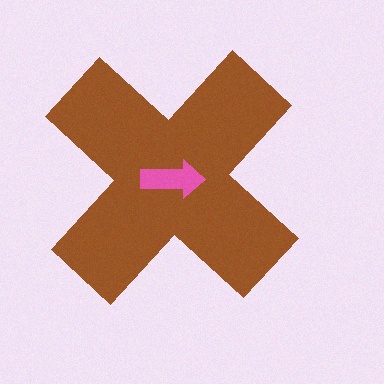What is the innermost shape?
The pink arrow.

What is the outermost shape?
The brown cross.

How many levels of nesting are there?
2.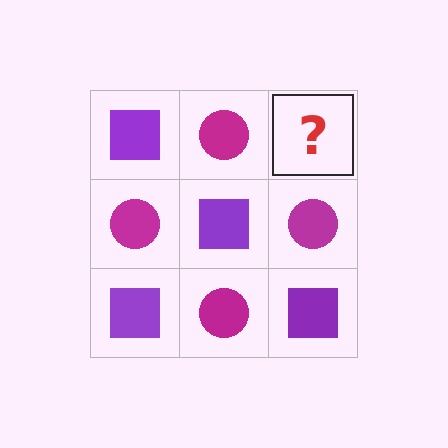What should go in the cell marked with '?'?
The missing cell should contain a purple square.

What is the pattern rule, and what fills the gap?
The rule is that it alternates purple square and magenta circle in a checkerboard pattern. The gap should be filled with a purple square.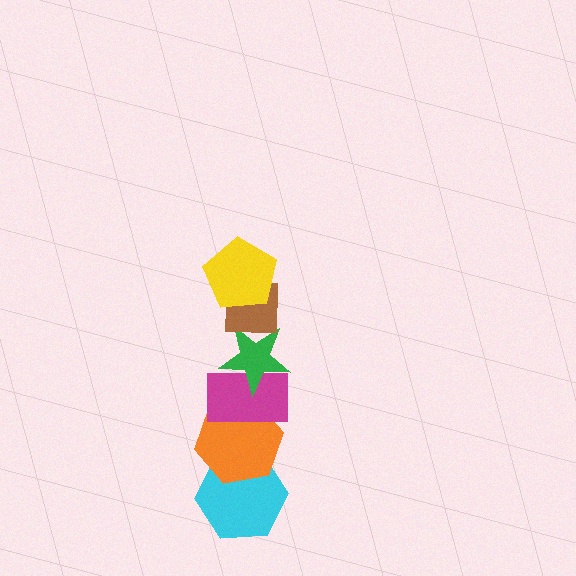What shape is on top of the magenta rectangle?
The green star is on top of the magenta rectangle.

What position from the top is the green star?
The green star is 3rd from the top.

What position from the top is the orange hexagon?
The orange hexagon is 5th from the top.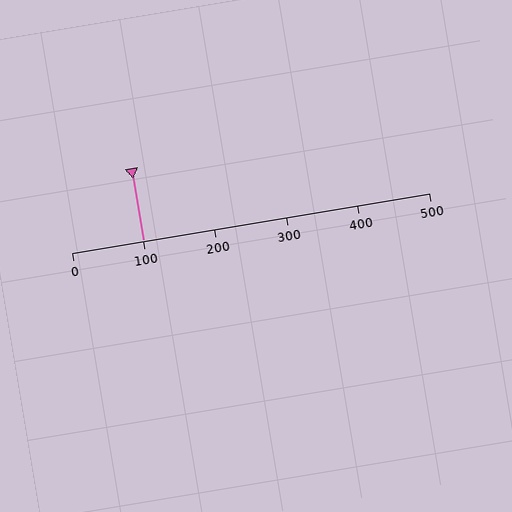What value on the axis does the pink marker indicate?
The marker indicates approximately 100.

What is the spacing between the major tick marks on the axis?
The major ticks are spaced 100 apart.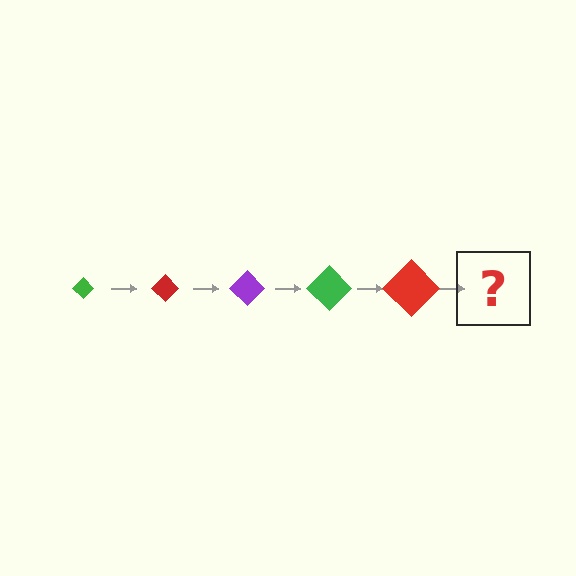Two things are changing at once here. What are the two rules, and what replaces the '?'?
The two rules are that the diamond grows larger each step and the color cycles through green, red, and purple. The '?' should be a purple diamond, larger than the previous one.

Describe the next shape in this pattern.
It should be a purple diamond, larger than the previous one.